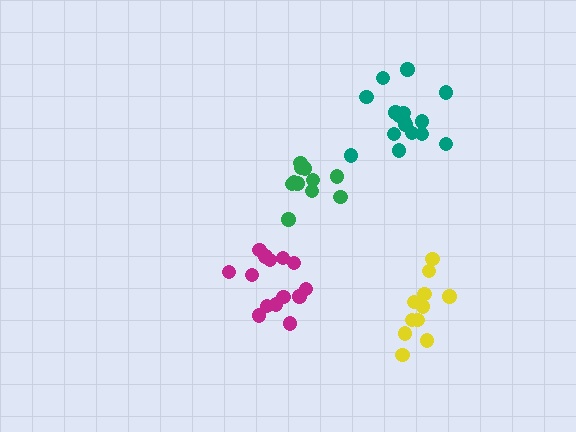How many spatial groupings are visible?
There are 4 spatial groupings.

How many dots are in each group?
Group 1: 16 dots, Group 2: 11 dots, Group 3: 14 dots, Group 4: 11 dots (52 total).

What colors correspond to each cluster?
The clusters are colored: teal, yellow, magenta, green.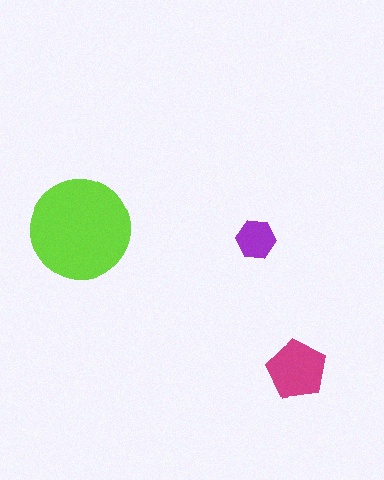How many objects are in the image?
There are 3 objects in the image.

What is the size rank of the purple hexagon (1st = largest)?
3rd.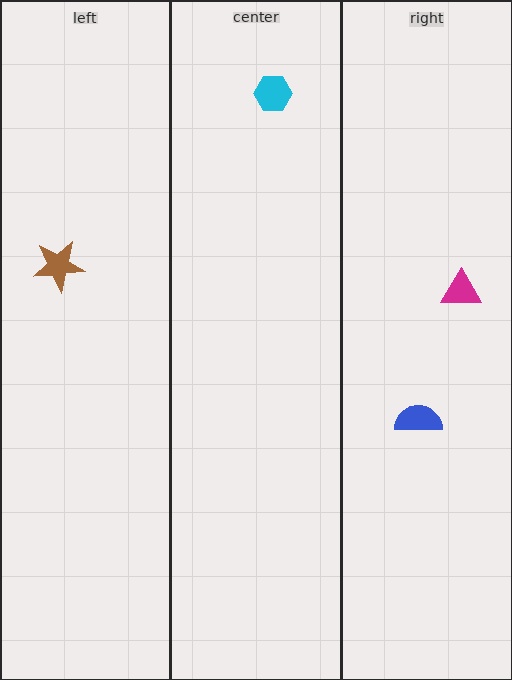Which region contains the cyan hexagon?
The center region.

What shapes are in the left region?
The brown star.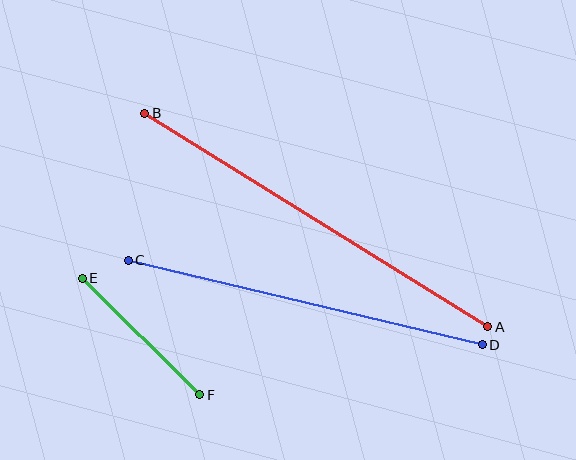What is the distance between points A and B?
The distance is approximately 404 pixels.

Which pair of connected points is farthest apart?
Points A and B are farthest apart.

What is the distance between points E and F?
The distance is approximately 165 pixels.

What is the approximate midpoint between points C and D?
The midpoint is at approximately (305, 303) pixels.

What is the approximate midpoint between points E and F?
The midpoint is at approximately (141, 336) pixels.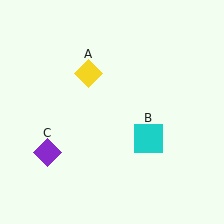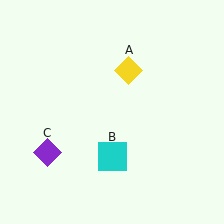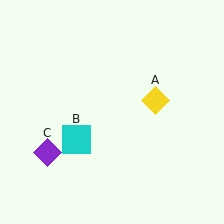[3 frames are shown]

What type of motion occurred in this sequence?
The yellow diamond (object A), cyan square (object B) rotated clockwise around the center of the scene.